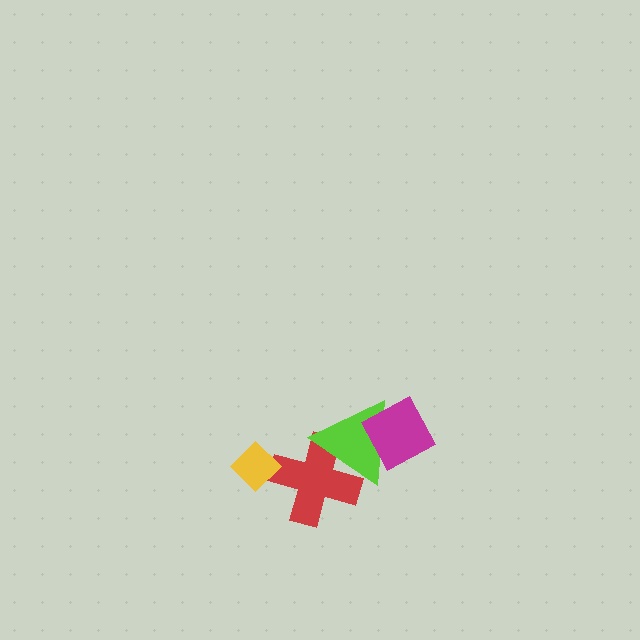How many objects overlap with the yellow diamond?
1 object overlaps with the yellow diamond.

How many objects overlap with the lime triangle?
2 objects overlap with the lime triangle.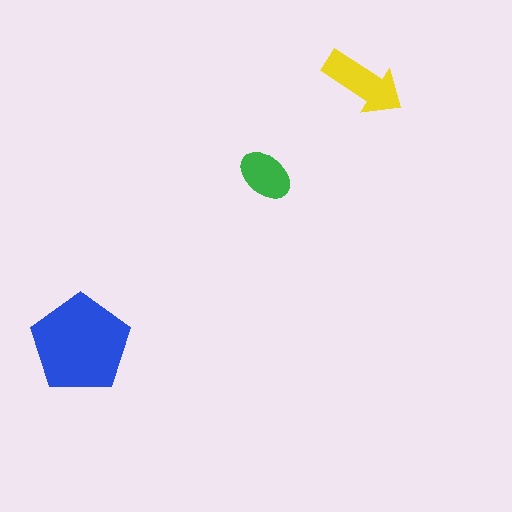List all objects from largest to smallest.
The blue pentagon, the yellow arrow, the green ellipse.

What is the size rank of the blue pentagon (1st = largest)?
1st.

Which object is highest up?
The yellow arrow is topmost.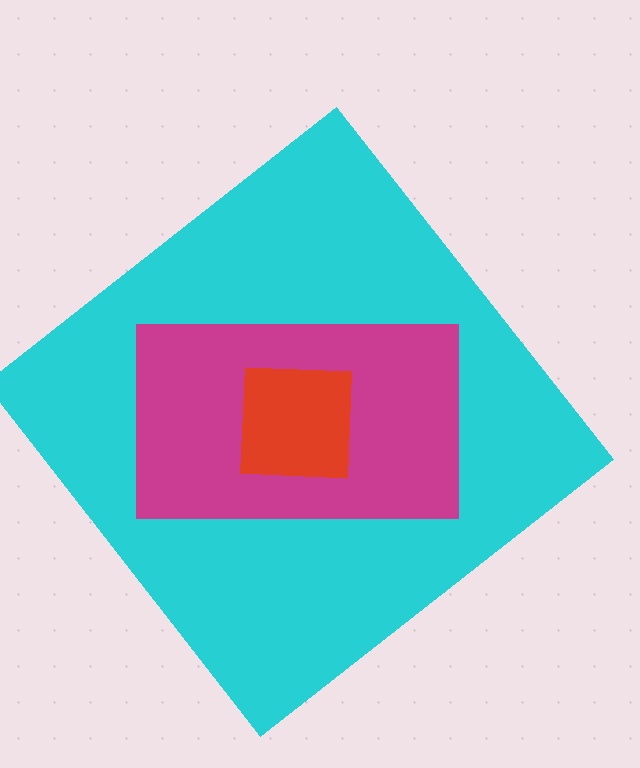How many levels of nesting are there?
3.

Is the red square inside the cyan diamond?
Yes.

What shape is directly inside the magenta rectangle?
The red square.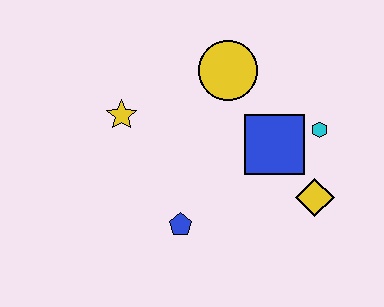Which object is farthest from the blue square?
The yellow star is farthest from the blue square.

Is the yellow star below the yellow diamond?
No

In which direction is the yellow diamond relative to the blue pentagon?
The yellow diamond is to the right of the blue pentagon.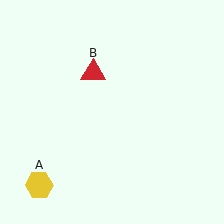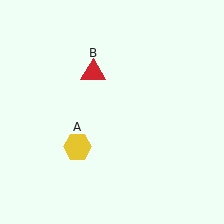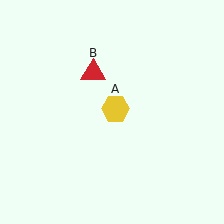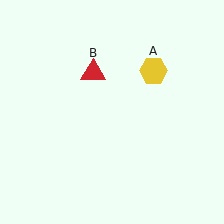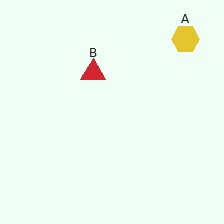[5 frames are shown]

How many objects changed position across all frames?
1 object changed position: yellow hexagon (object A).